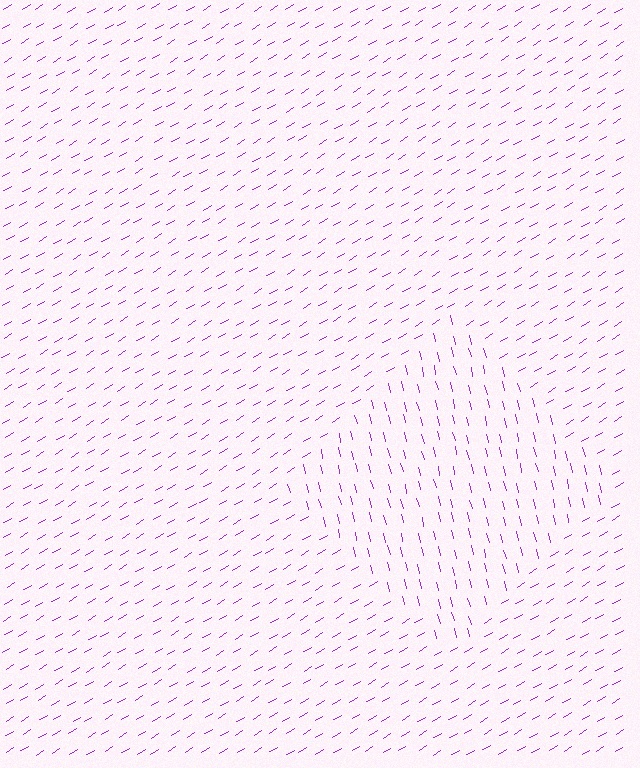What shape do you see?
I see a diamond.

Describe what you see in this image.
The image is filled with small purple line segments. A diamond region in the image has lines oriented differently from the surrounding lines, creating a visible texture boundary.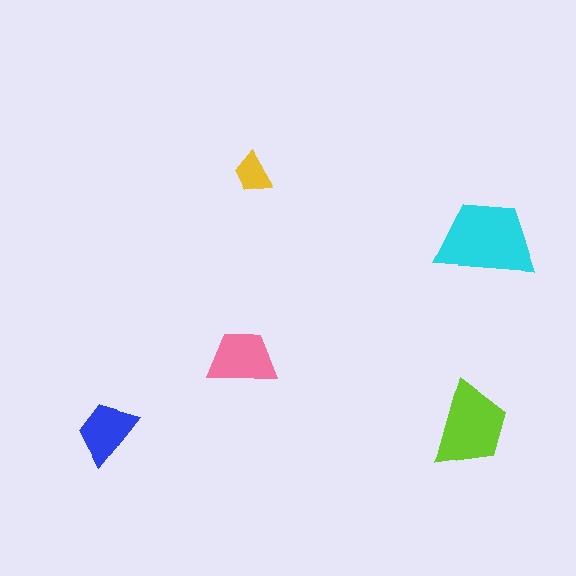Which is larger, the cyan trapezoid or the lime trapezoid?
The cyan one.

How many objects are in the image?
There are 5 objects in the image.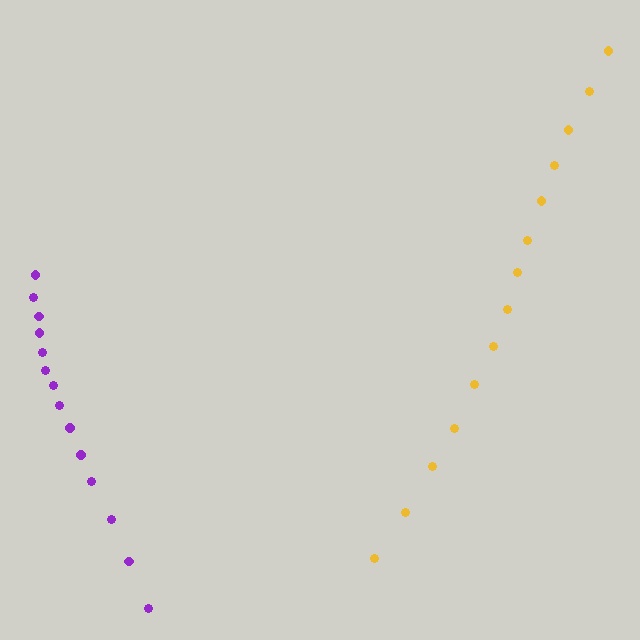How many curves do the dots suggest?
There are 2 distinct paths.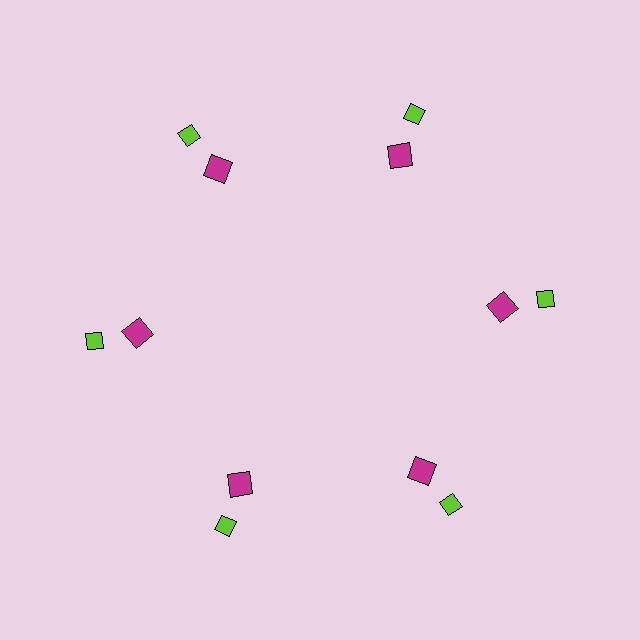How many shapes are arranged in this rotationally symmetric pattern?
There are 12 shapes, arranged in 6 groups of 2.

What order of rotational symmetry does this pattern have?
This pattern has 6-fold rotational symmetry.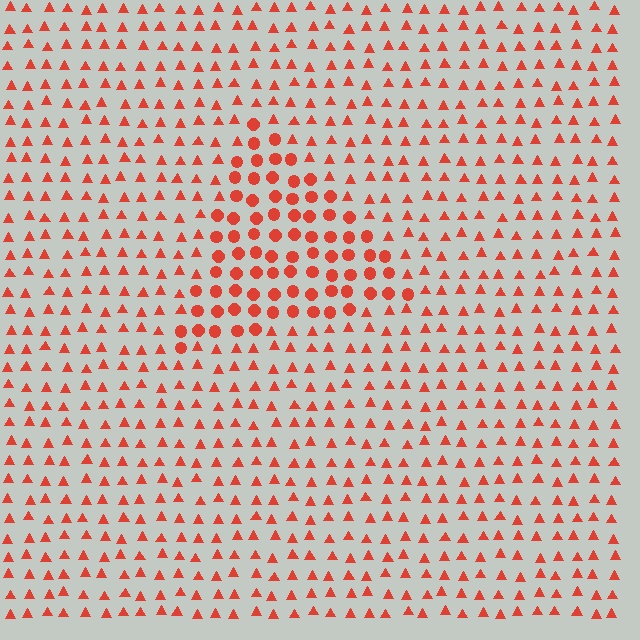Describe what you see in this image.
The image is filled with small red elements arranged in a uniform grid. A triangle-shaped region contains circles, while the surrounding area contains triangles. The boundary is defined purely by the change in element shape.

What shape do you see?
I see a triangle.